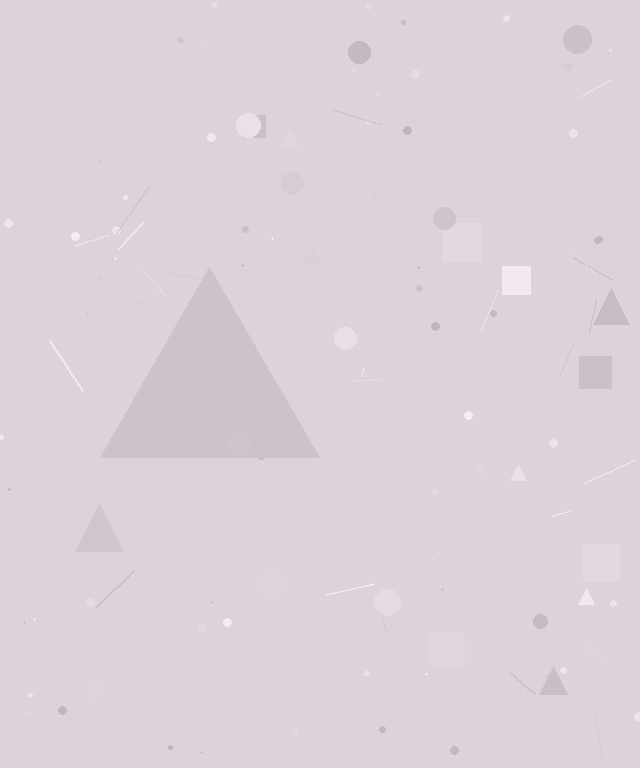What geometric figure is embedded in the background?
A triangle is embedded in the background.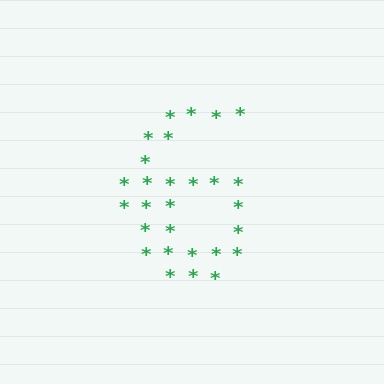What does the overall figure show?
The overall figure shows the digit 6.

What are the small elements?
The small elements are asterisks.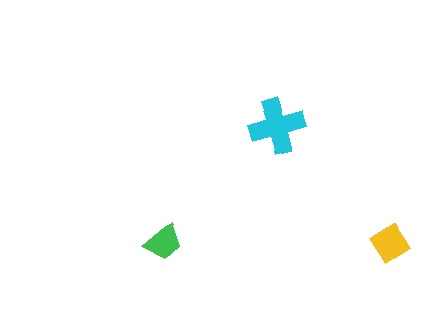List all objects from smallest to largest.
The green trapezoid, the yellow diamond, the cyan cross.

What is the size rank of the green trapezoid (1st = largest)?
3rd.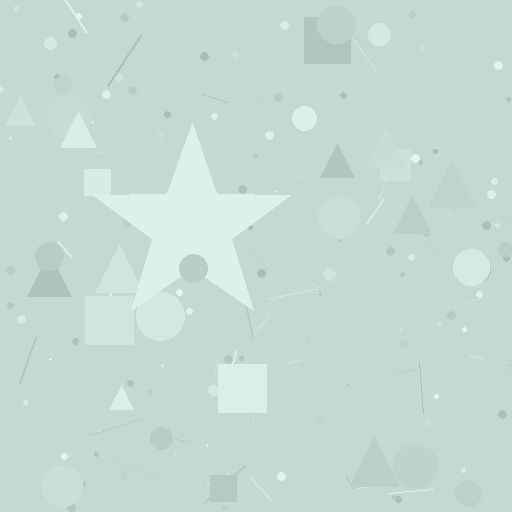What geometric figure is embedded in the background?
A star is embedded in the background.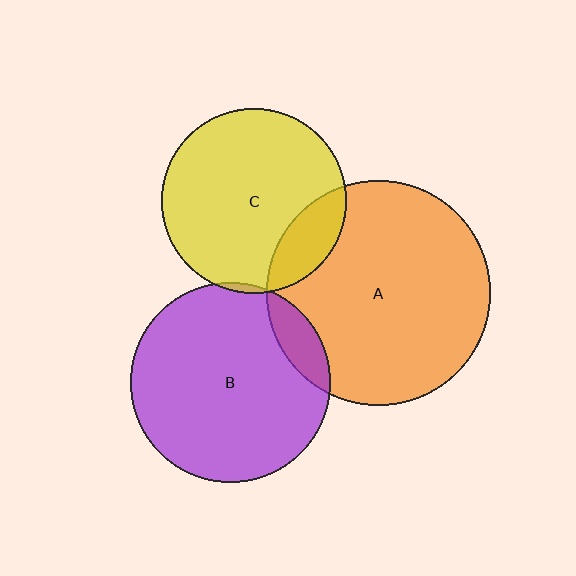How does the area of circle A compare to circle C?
Approximately 1.5 times.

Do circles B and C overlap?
Yes.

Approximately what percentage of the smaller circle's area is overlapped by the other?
Approximately 5%.